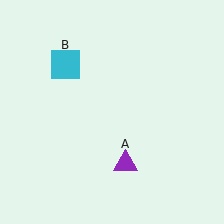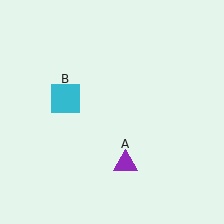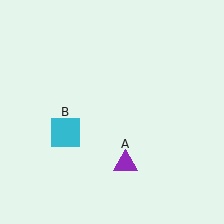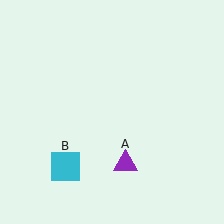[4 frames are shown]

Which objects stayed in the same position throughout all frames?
Purple triangle (object A) remained stationary.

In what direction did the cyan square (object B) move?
The cyan square (object B) moved down.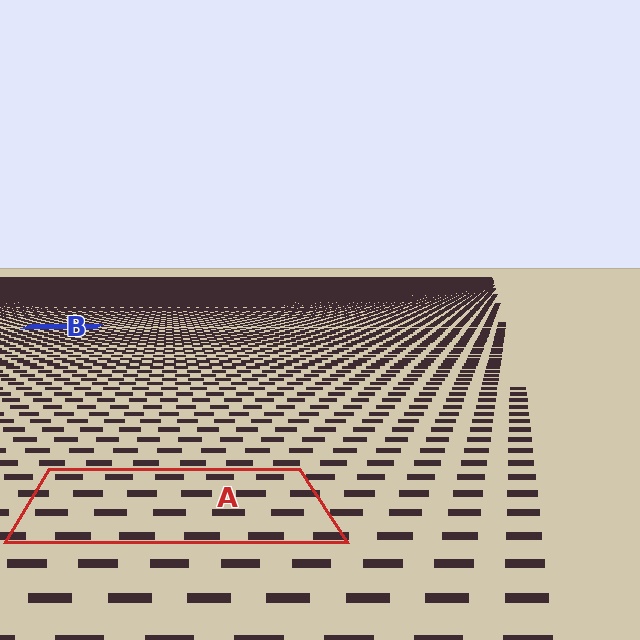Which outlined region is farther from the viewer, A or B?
Region B is farther from the viewer — the texture elements inside it appear smaller and more densely packed.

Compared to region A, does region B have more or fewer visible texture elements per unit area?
Region B has more texture elements per unit area — they are packed more densely because it is farther away.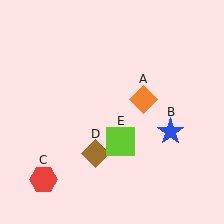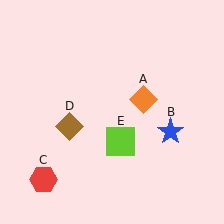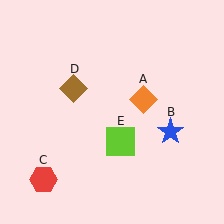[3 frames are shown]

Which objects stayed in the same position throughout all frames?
Orange diamond (object A) and blue star (object B) and red hexagon (object C) and lime square (object E) remained stationary.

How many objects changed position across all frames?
1 object changed position: brown diamond (object D).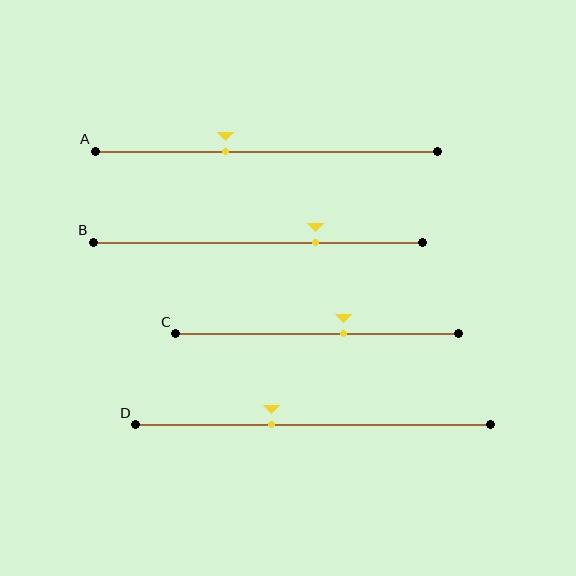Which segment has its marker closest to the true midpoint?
Segment C has its marker closest to the true midpoint.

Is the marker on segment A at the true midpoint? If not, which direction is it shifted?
No, the marker on segment A is shifted to the left by about 12% of the segment length.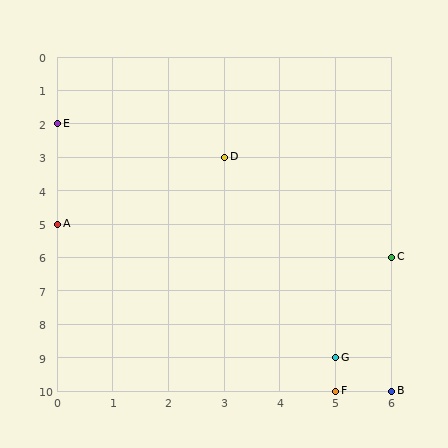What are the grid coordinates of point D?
Point D is at grid coordinates (3, 3).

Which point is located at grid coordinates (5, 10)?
Point F is at (5, 10).